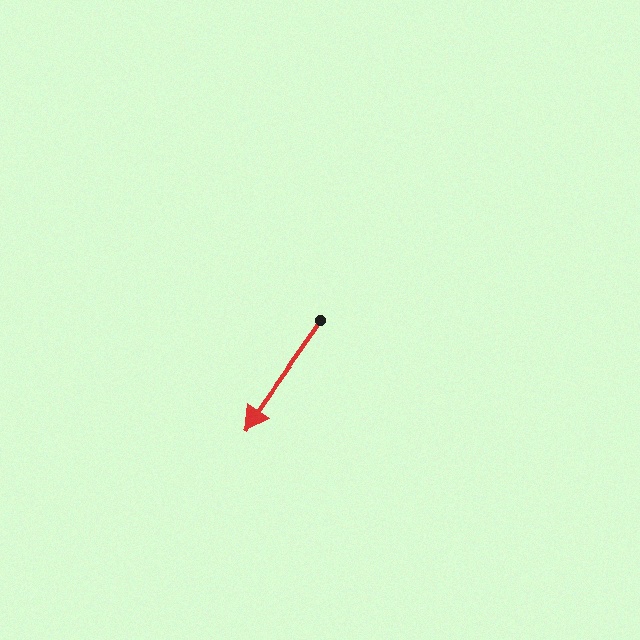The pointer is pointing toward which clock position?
Roughly 7 o'clock.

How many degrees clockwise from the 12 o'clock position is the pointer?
Approximately 215 degrees.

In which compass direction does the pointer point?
Southwest.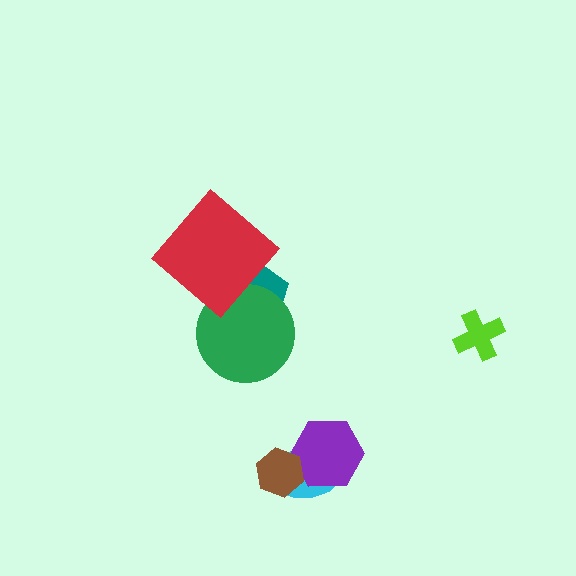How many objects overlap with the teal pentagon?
2 objects overlap with the teal pentagon.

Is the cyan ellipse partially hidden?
Yes, it is partially covered by another shape.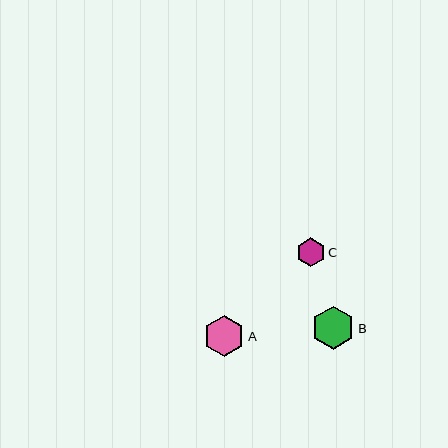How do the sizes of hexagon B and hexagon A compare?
Hexagon B and hexagon A are approximately the same size.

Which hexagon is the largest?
Hexagon B is the largest with a size of approximately 43 pixels.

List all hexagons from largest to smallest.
From largest to smallest: B, A, C.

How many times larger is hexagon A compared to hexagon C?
Hexagon A is approximately 1.4 times the size of hexagon C.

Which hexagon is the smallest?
Hexagon C is the smallest with a size of approximately 29 pixels.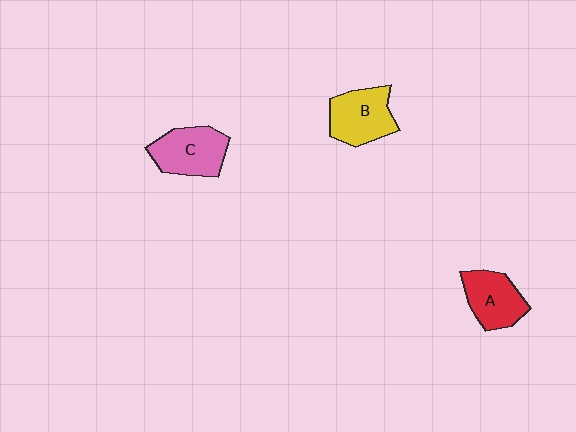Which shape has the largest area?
Shape C (pink).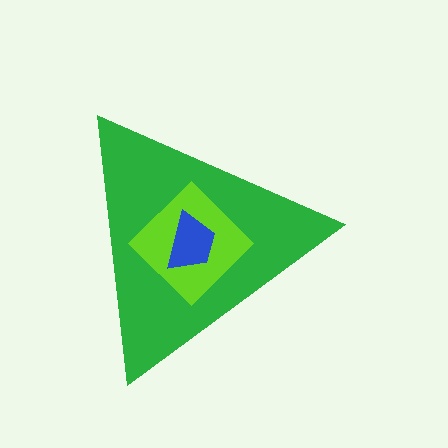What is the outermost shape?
The green triangle.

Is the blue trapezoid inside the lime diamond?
Yes.